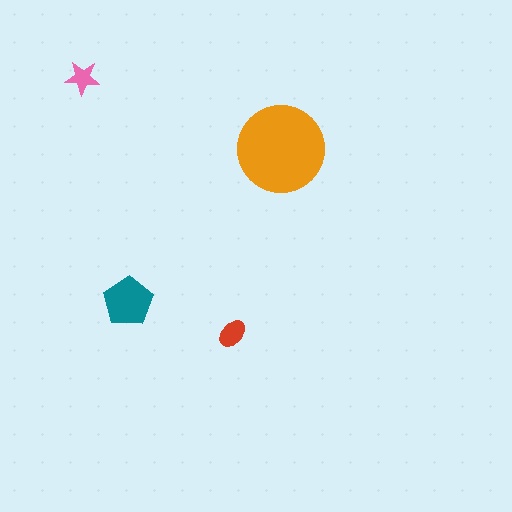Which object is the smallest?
The pink star.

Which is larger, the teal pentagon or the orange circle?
The orange circle.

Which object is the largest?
The orange circle.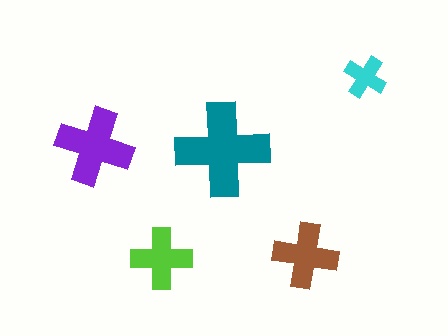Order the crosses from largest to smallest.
the teal one, the purple one, the brown one, the lime one, the cyan one.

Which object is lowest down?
The lime cross is bottommost.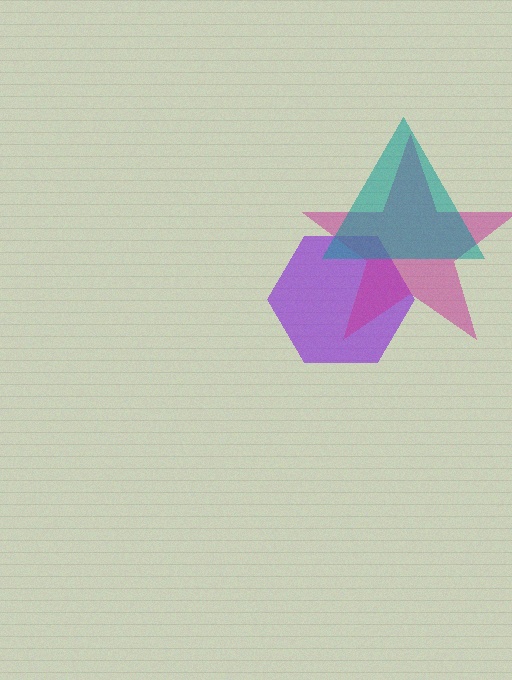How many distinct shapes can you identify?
There are 3 distinct shapes: a purple hexagon, a magenta star, a teal triangle.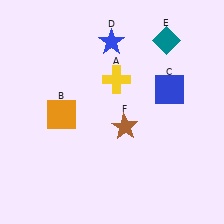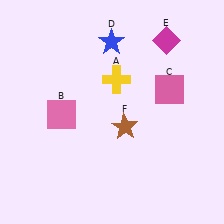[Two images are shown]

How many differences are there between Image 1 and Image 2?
There are 3 differences between the two images.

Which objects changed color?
B changed from orange to pink. C changed from blue to pink. E changed from teal to magenta.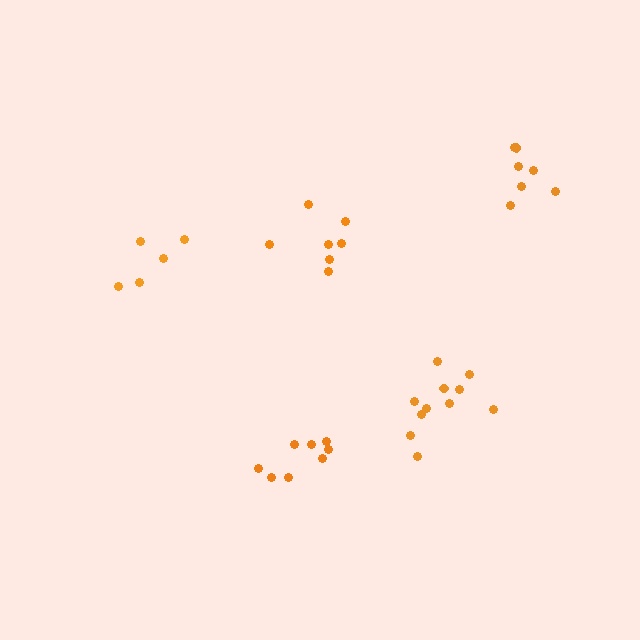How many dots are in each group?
Group 1: 7 dots, Group 2: 7 dots, Group 3: 5 dots, Group 4: 8 dots, Group 5: 11 dots (38 total).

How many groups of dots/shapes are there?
There are 5 groups.